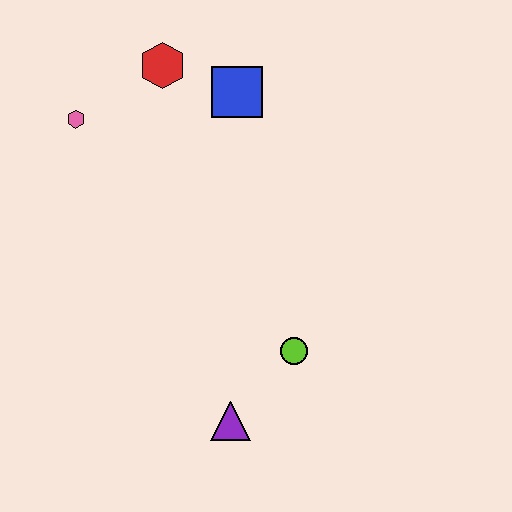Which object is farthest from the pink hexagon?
The purple triangle is farthest from the pink hexagon.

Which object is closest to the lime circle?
The purple triangle is closest to the lime circle.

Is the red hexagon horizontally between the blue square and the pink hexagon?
Yes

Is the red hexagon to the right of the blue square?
No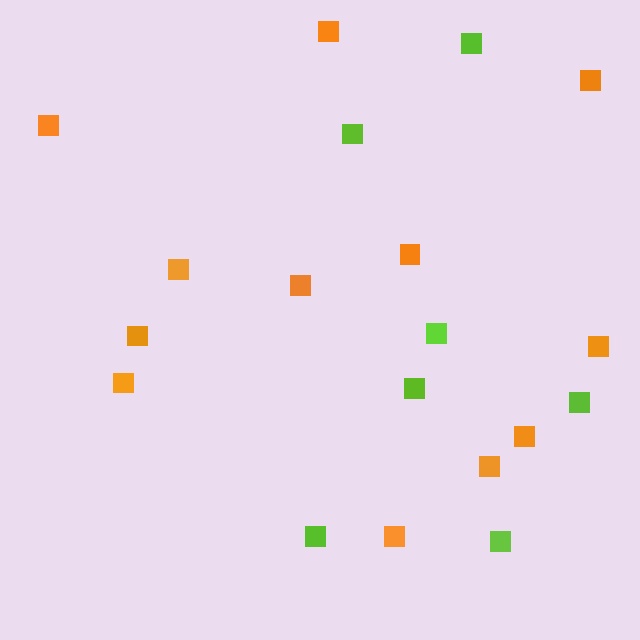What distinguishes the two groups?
There are 2 groups: one group of orange squares (12) and one group of lime squares (7).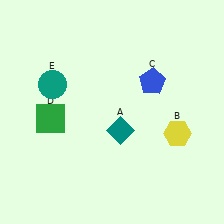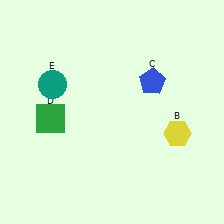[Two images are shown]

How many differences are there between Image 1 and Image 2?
There is 1 difference between the two images.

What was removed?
The teal diamond (A) was removed in Image 2.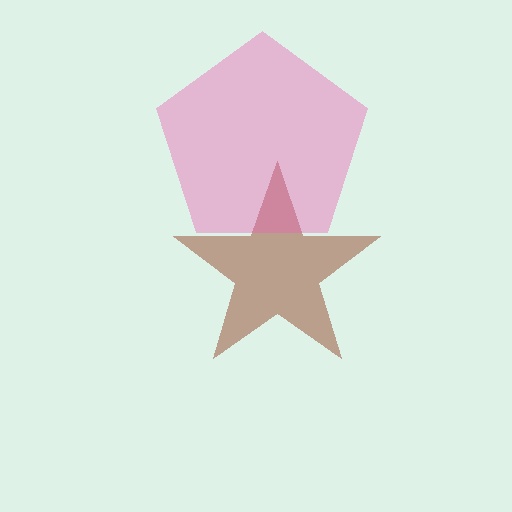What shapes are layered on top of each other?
The layered shapes are: a brown star, a pink pentagon.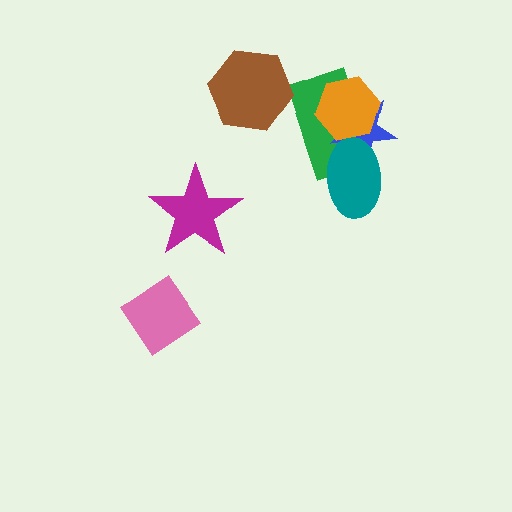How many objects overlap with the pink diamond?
0 objects overlap with the pink diamond.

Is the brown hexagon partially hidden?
No, no other shape covers it.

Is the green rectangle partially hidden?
Yes, it is partially covered by another shape.